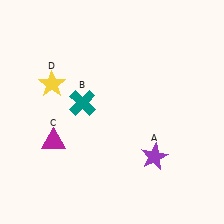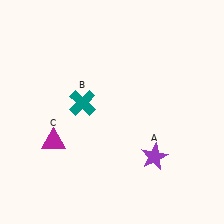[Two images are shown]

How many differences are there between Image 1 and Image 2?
There is 1 difference between the two images.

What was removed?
The yellow star (D) was removed in Image 2.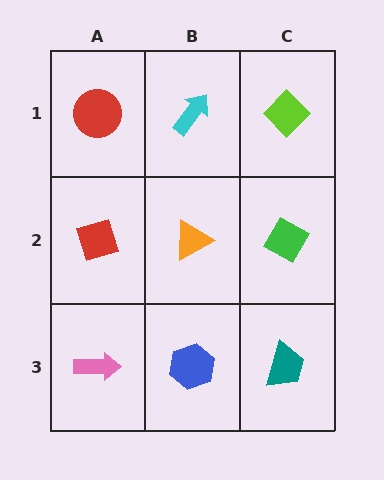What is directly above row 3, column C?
A green diamond.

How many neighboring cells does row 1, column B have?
3.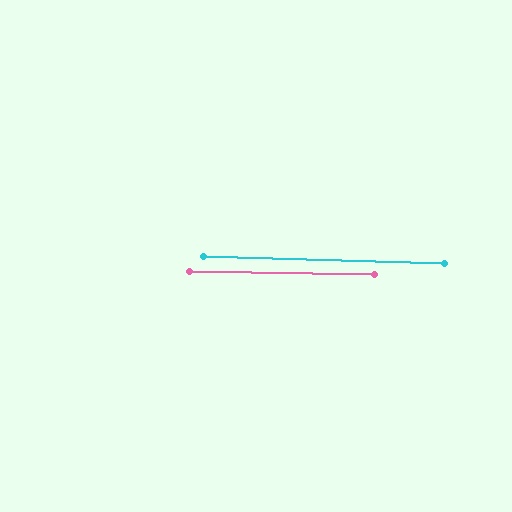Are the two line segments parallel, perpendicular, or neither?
Parallel — their directions differ by only 0.7°.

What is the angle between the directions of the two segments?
Approximately 1 degree.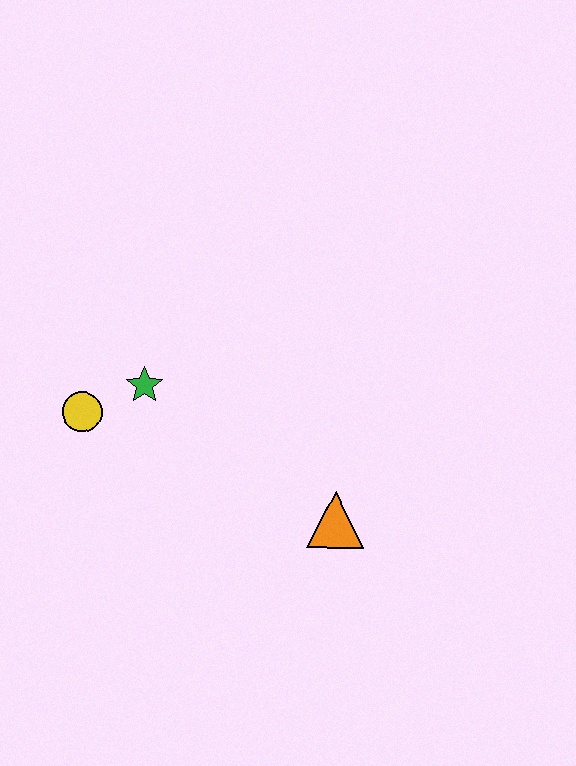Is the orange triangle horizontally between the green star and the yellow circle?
No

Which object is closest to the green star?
The yellow circle is closest to the green star.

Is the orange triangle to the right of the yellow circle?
Yes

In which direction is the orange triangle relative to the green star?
The orange triangle is to the right of the green star.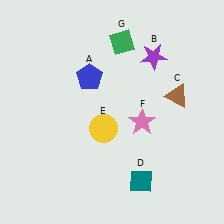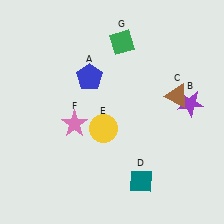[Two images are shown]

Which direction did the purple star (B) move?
The purple star (B) moved down.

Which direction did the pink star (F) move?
The pink star (F) moved left.